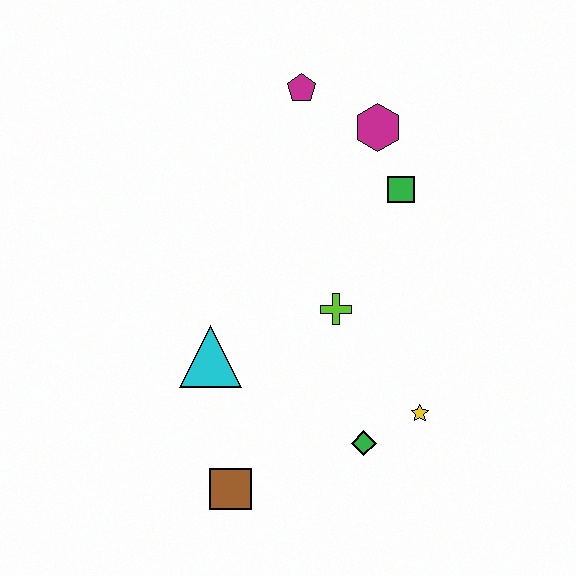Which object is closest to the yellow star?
The green diamond is closest to the yellow star.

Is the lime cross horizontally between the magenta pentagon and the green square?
Yes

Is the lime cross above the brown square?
Yes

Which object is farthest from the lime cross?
The magenta pentagon is farthest from the lime cross.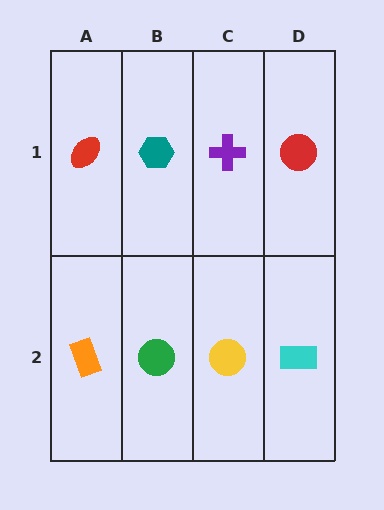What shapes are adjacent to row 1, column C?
A yellow circle (row 2, column C), a teal hexagon (row 1, column B), a red circle (row 1, column D).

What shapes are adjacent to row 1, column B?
A green circle (row 2, column B), a red ellipse (row 1, column A), a purple cross (row 1, column C).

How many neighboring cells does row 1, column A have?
2.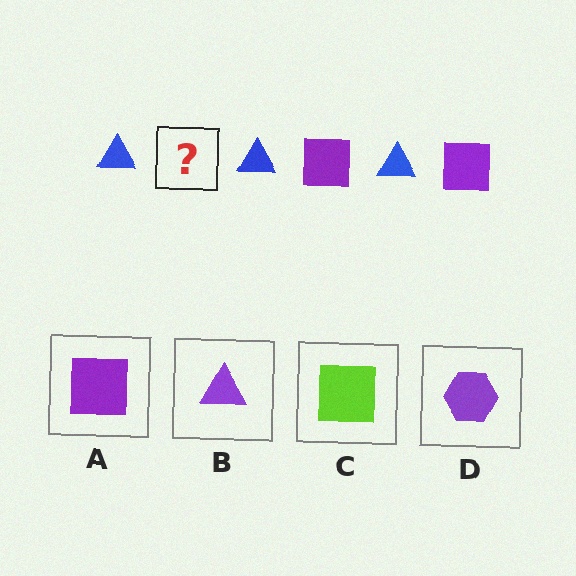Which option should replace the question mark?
Option A.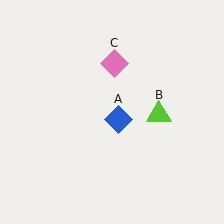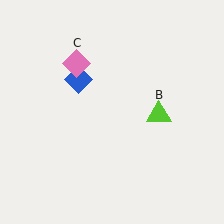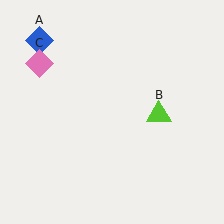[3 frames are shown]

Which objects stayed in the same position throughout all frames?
Lime triangle (object B) remained stationary.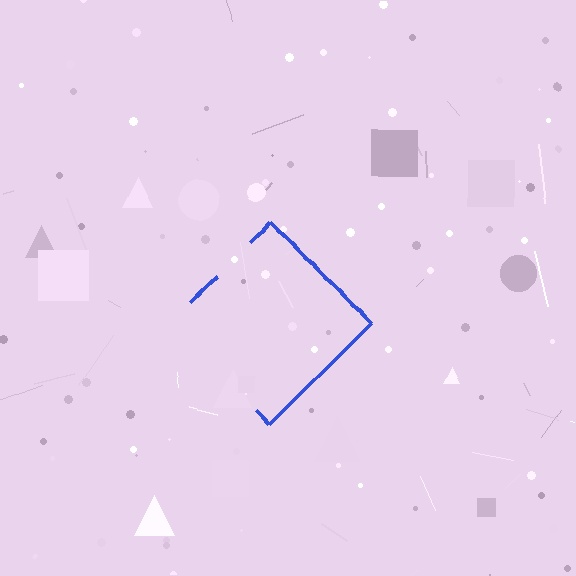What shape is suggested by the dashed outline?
The dashed outline suggests a diamond.